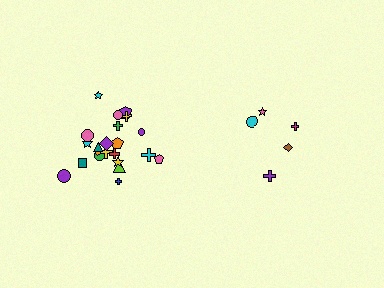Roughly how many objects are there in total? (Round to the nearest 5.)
Roughly 25 objects in total.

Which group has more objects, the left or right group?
The left group.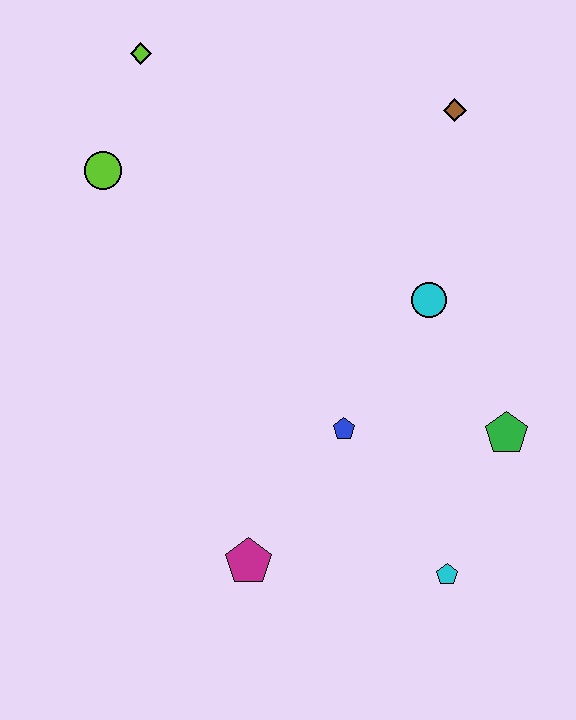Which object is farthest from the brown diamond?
The magenta pentagon is farthest from the brown diamond.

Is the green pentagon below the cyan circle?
Yes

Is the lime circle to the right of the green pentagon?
No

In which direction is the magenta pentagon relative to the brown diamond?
The magenta pentagon is below the brown diamond.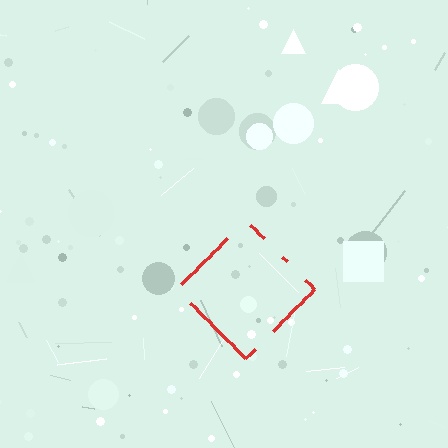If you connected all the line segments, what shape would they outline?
They would outline a diamond.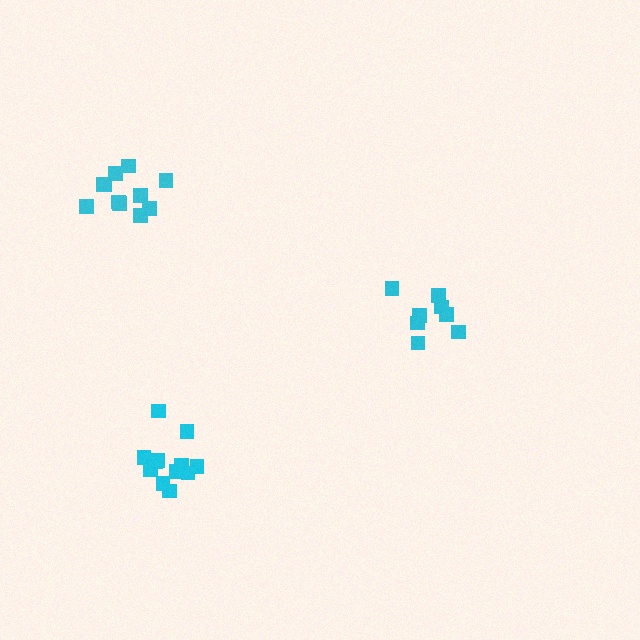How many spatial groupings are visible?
There are 3 spatial groupings.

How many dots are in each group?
Group 1: 11 dots, Group 2: 12 dots, Group 3: 8 dots (31 total).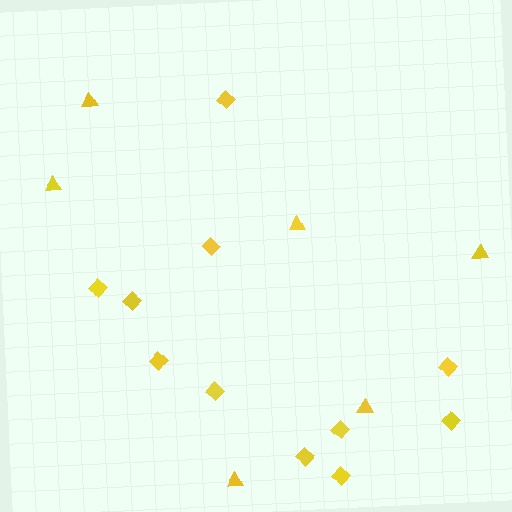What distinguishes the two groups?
There are 2 groups: one group of triangles (6) and one group of diamonds (11).